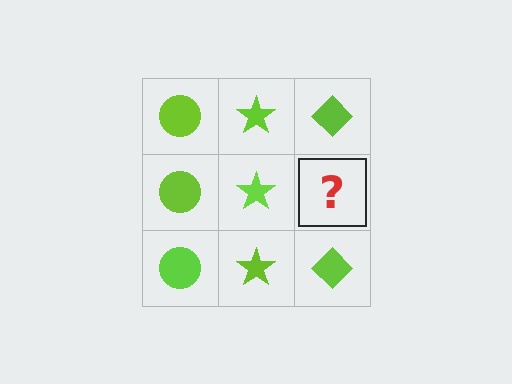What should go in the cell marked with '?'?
The missing cell should contain a lime diamond.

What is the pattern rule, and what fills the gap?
The rule is that each column has a consistent shape. The gap should be filled with a lime diamond.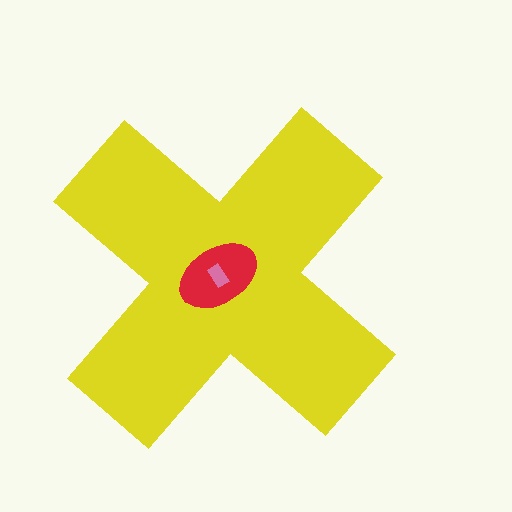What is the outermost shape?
The yellow cross.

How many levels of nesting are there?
3.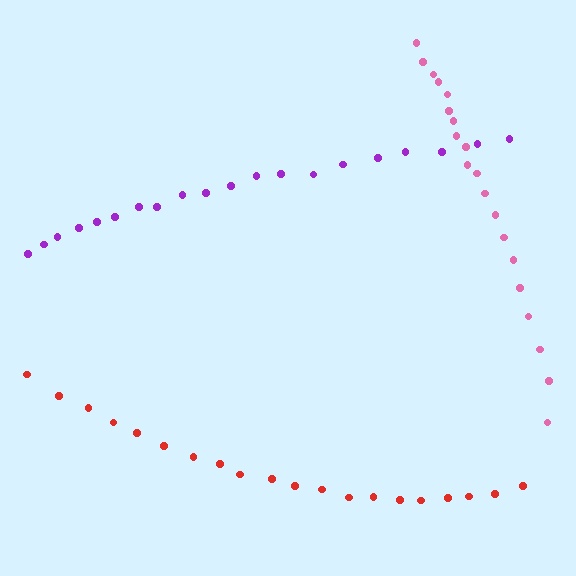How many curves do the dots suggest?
There are 3 distinct paths.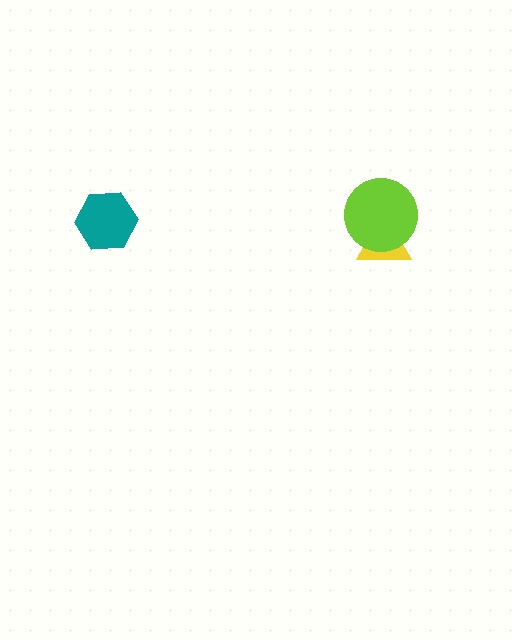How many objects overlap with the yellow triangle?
1 object overlaps with the yellow triangle.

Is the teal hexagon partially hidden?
No, no other shape covers it.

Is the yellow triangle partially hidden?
Yes, it is partially covered by another shape.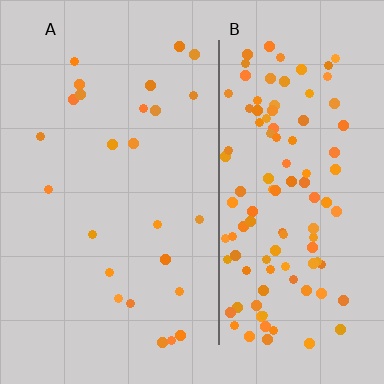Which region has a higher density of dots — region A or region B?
B (the right).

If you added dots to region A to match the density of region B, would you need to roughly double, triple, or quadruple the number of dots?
Approximately quadruple.